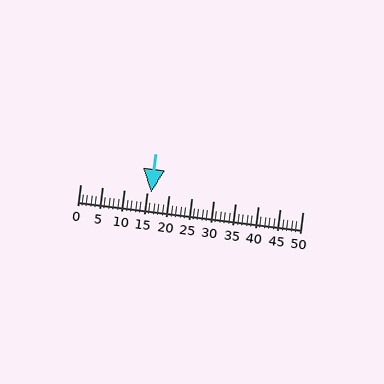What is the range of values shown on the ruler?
The ruler shows values from 0 to 50.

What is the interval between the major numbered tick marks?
The major tick marks are spaced 5 units apart.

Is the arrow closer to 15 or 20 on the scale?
The arrow is closer to 15.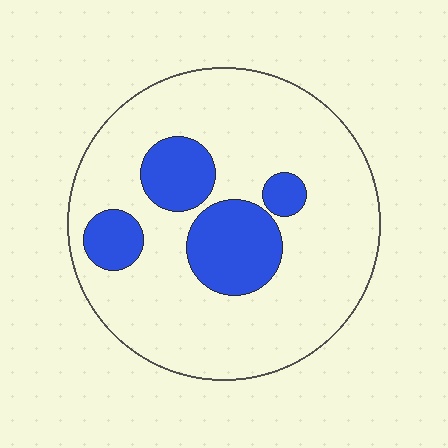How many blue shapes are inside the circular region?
4.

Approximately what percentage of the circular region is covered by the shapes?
Approximately 20%.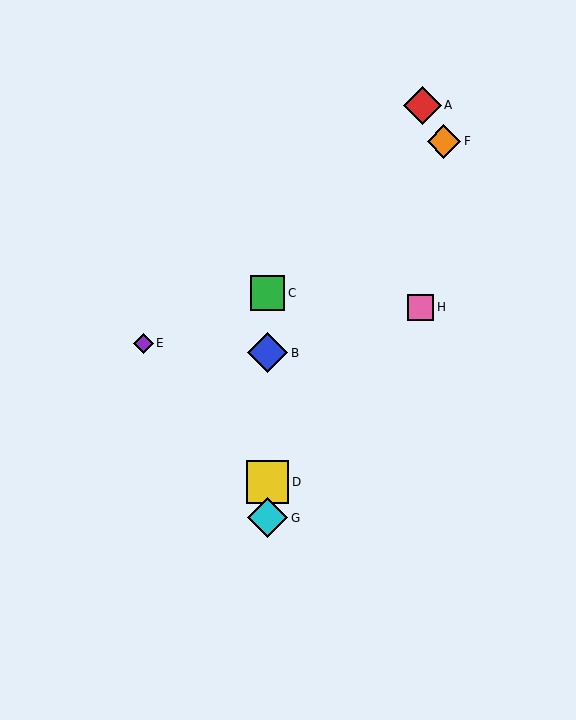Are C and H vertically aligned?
No, C is at x≈268 and H is at x≈421.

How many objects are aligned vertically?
4 objects (B, C, D, G) are aligned vertically.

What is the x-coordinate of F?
Object F is at x≈444.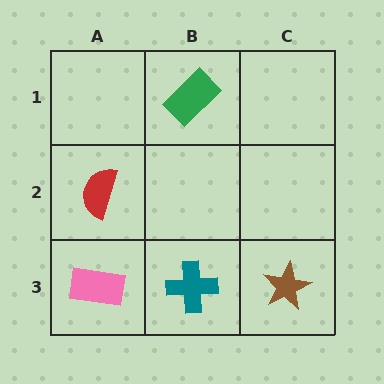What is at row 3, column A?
A pink rectangle.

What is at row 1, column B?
A green rectangle.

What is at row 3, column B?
A teal cross.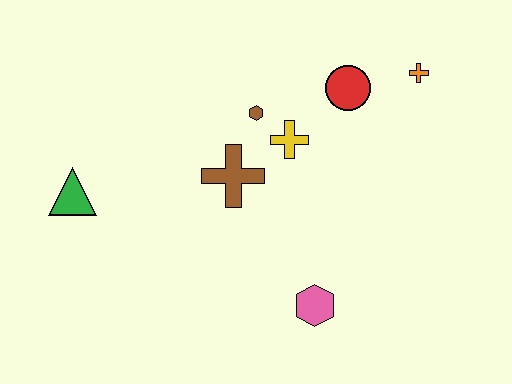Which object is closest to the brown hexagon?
The yellow cross is closest to the brown hexagon.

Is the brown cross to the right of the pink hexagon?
No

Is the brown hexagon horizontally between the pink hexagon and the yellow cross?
No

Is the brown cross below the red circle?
Yes